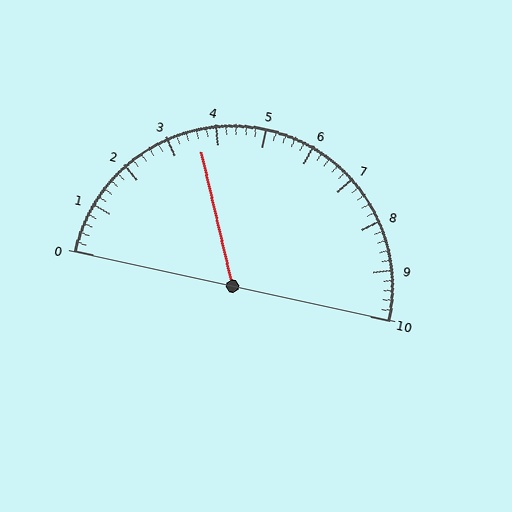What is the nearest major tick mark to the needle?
The nearest major tick mark is 4.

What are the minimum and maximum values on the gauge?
The gauge ranges from 0 to 10.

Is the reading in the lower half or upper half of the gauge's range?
The reading is in the lower half of the range (0 to 10).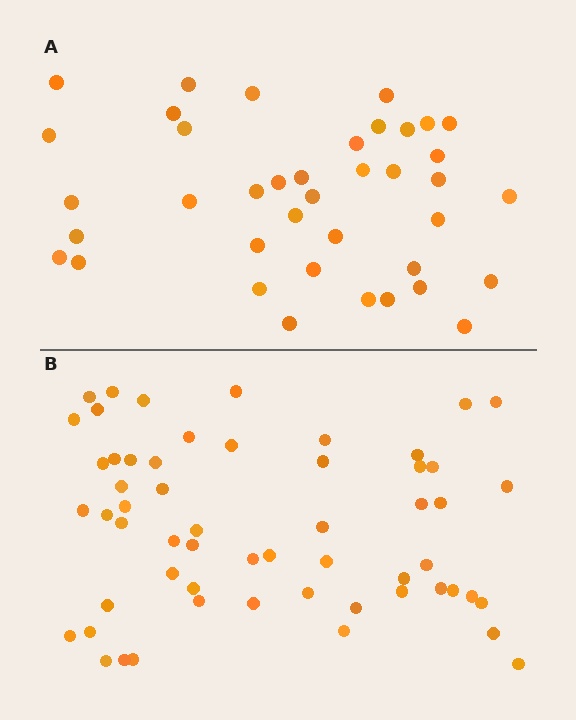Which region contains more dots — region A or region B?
Region B (the bottom region) has more dots.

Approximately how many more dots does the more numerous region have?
Region B has approximately 20 more dots than region A.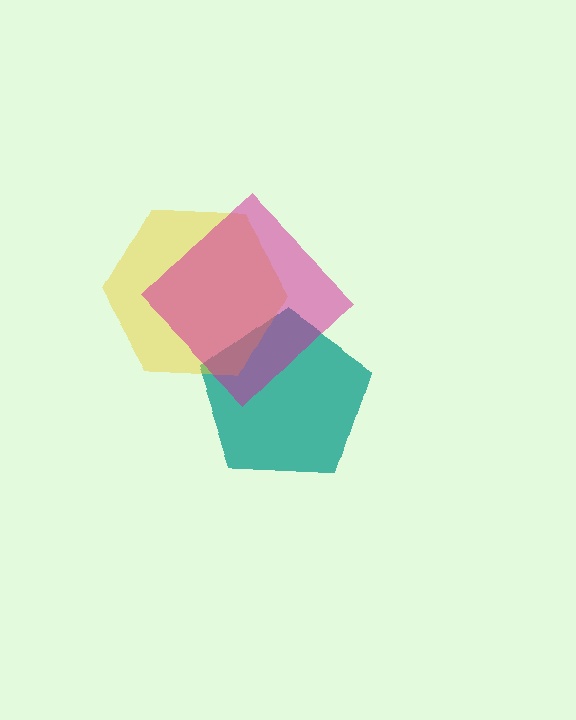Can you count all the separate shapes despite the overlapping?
Yes, there are 3 separate shapes.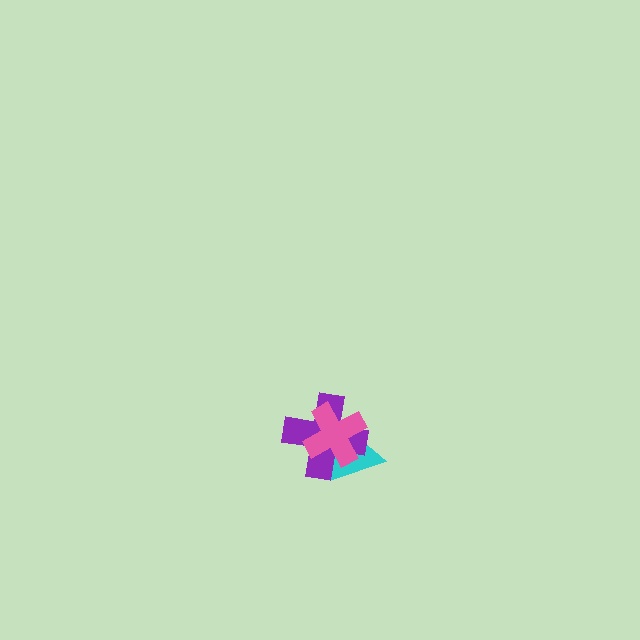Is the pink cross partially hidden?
No, no other shape covers it.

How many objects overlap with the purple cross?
2 objects overlap with the purple cross.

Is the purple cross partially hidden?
Yes, it is partially covered by another shape.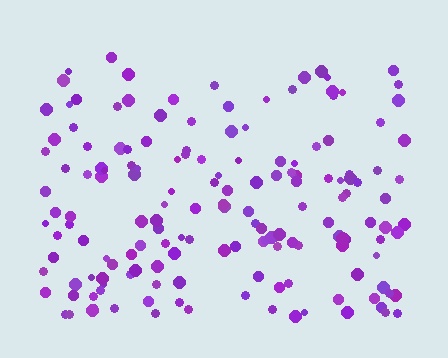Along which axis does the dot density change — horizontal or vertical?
Vertical.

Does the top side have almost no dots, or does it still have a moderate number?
Still a moderate number, just noticeably fewer than the bottom.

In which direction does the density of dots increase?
From top to bottom, with the bottom side densest.